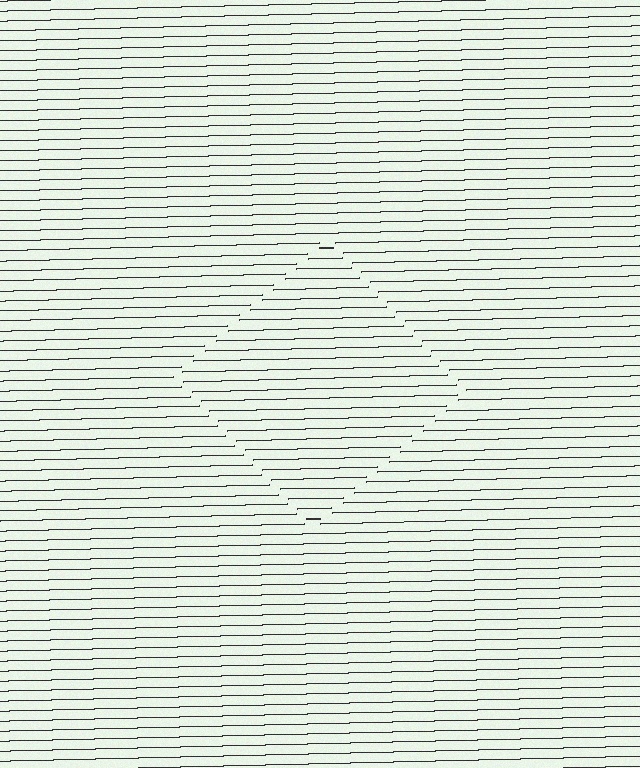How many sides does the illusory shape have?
4 sides — the line-ends trace a square.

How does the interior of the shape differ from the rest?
The interior of the shape contains the same grating, shifted by half a period — the contour is defined by the phase discontinuity where line-ends from the inner and outer gratings abut.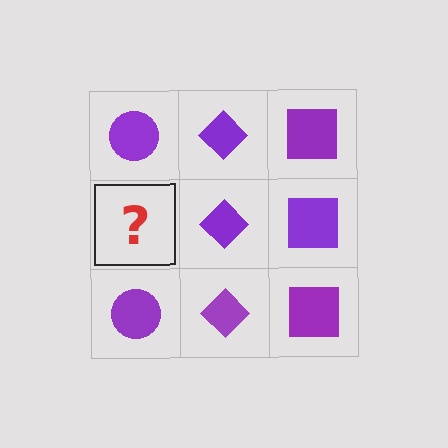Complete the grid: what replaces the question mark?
The question mark should be replaced with a purple circle.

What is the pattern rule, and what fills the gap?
The rule is that each column has a consistent shape. The gap should be filled with a purple circle.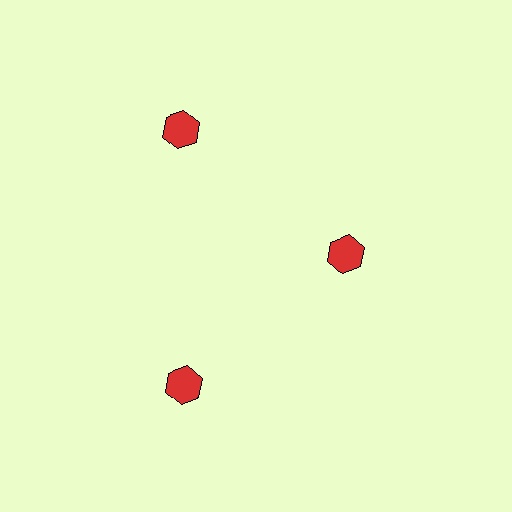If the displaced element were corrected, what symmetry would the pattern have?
It would have 3-fold rotational symmetry — the pattern would map onto itself every 120 degrees.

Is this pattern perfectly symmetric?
No. The 3 red hexagons are arranged in a ring, but one element near the 3 o'clock position is pulled inward toward the center, breaking the 3-fold rotational symmetry.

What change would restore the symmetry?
The symmetry would be restored by moving it outward, back onto the ring so that all 3 hexagons sit at equal angles and equal distance from the center.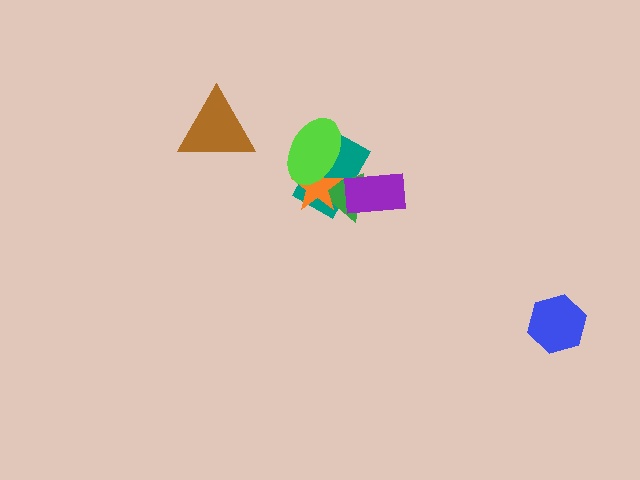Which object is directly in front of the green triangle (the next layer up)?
The purple rectangle is directly in front of the green triangle.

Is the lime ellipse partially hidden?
No, no other shape covers it.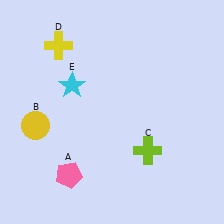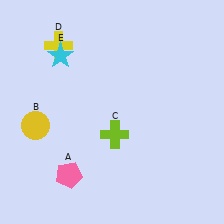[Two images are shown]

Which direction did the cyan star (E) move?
The cyan star (E) moved up.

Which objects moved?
The objects that moved are: the lime cross (C), the cyan star (E).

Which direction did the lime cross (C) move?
The lime cross (C) moved left.